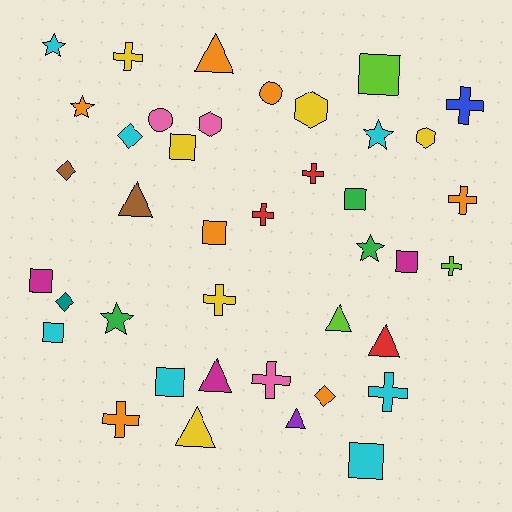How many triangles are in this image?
There are 7 triangles.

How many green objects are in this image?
There are 3 green objects.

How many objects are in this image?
There are 40 objects.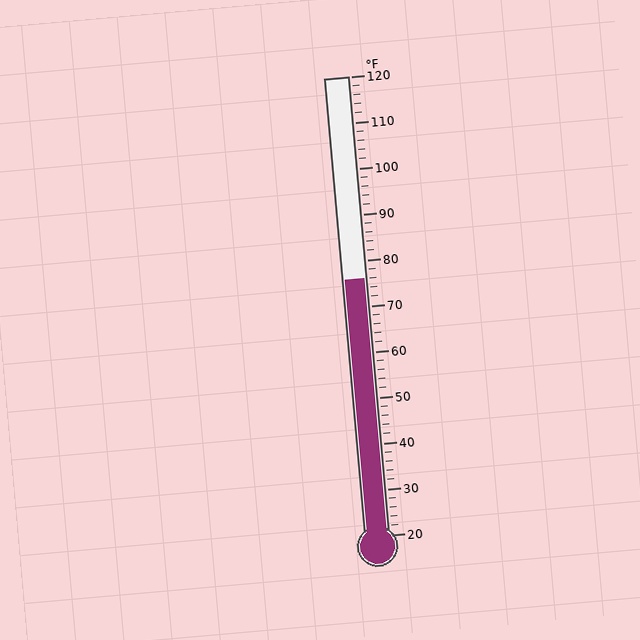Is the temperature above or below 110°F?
The temperature is below 110°F.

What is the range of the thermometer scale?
The thermometer scale ranges from 20°F to 120°F.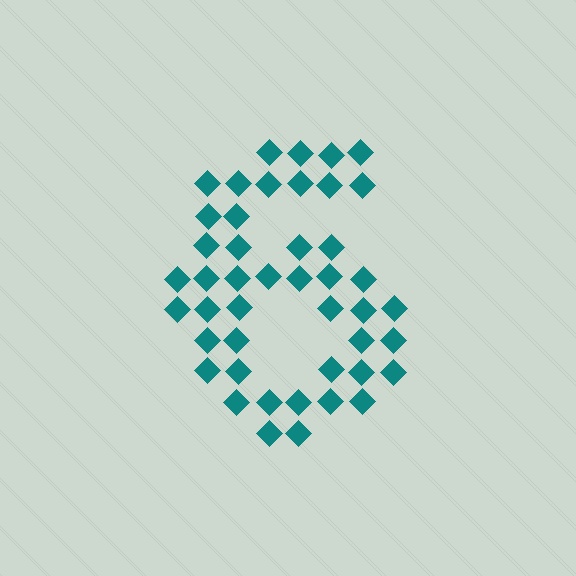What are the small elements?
The small elements are diamonds.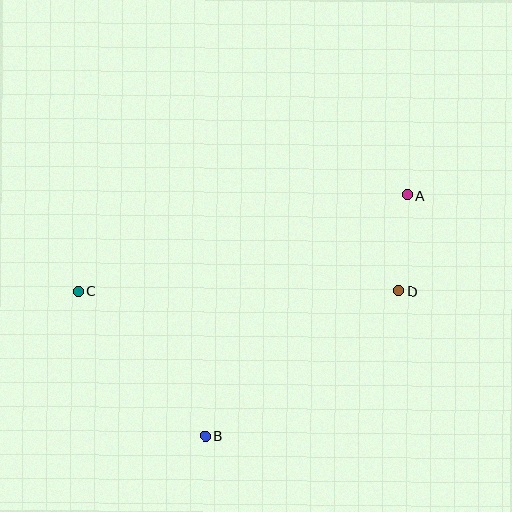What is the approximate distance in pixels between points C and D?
The distance between C and D is approximately 321 pixels.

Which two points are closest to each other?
Points A and D are closest to each other.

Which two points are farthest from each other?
Points A and C are farthest from each other.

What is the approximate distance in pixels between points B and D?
The distance between B and D is approximately 241 pixels.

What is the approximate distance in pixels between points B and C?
The distance between B and C is approximately 193 pixels.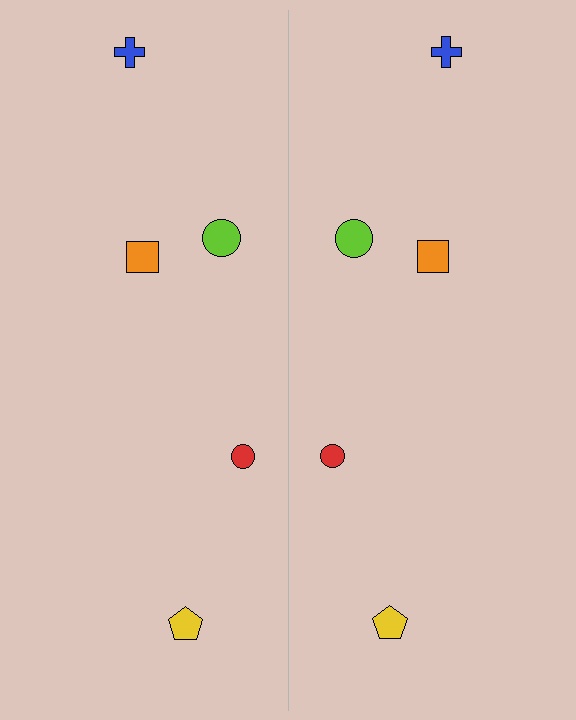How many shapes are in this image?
There are 10 shapes in this image.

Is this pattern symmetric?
Yes, this pattern has bilateral (reflection) symmetry.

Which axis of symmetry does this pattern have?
The pattern has a vertical axis of symmetry running through the center of the image.